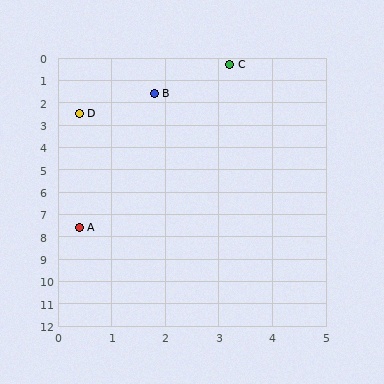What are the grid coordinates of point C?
Point C is at approximately (3.2, 0.3).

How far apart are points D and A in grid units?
Points D and A are about 5.1 grid units apart.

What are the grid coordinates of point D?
Point D is at approximately (0.4, 2.5).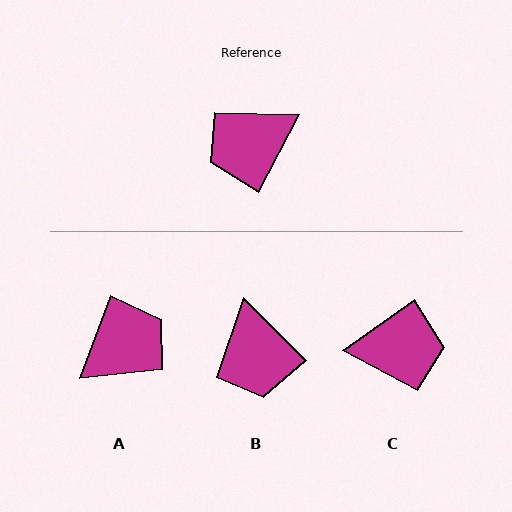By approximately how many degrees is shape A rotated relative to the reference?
Approximately 173 degrees clockwise.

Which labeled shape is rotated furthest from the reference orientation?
A, about 173 degrees away.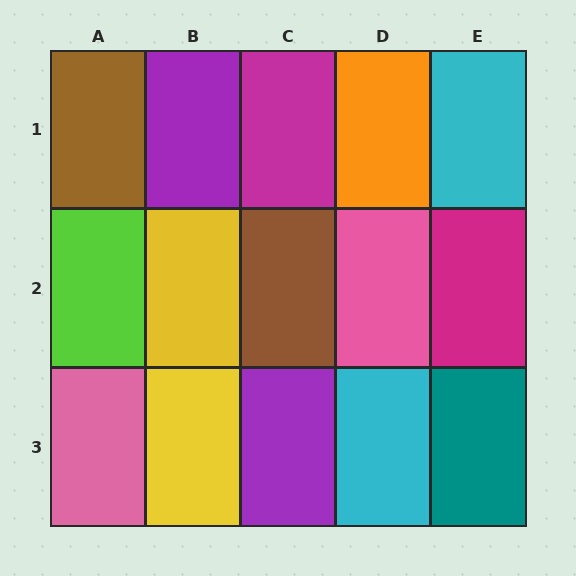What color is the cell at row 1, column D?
Orange.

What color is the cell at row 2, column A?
Lime.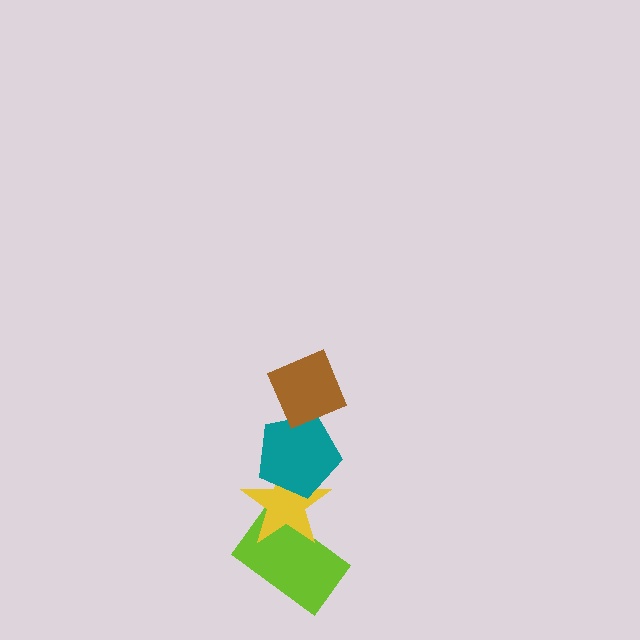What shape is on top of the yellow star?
The teal pentagon is on top of the yellow star.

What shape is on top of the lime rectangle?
The yellow star is on top of the lime rectangle.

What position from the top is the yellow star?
The yellow star is 3rd from the top.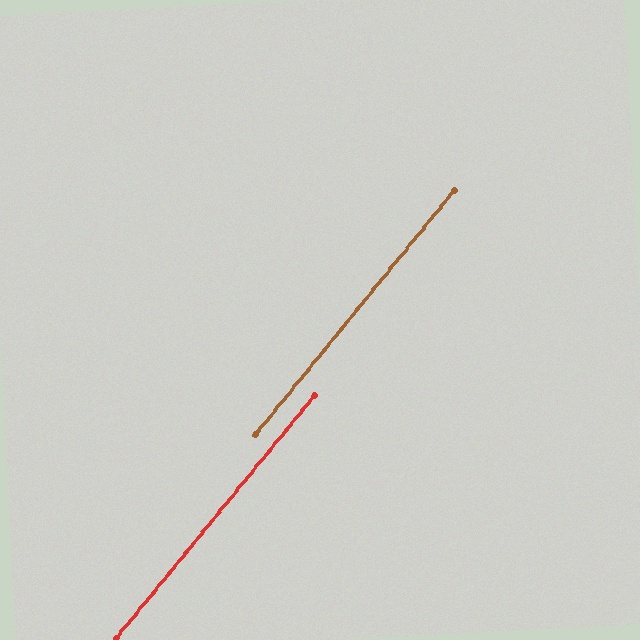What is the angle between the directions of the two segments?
Approximately 0 degrees.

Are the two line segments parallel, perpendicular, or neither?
Parallel — their directions differ by only 0.0°.